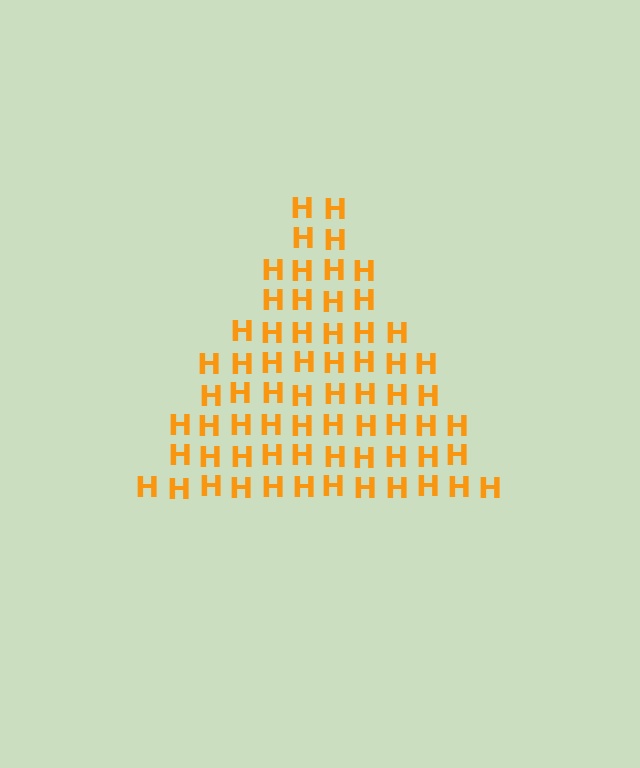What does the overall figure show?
The overall figure shows a triangle.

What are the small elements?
The small elements are letter H's.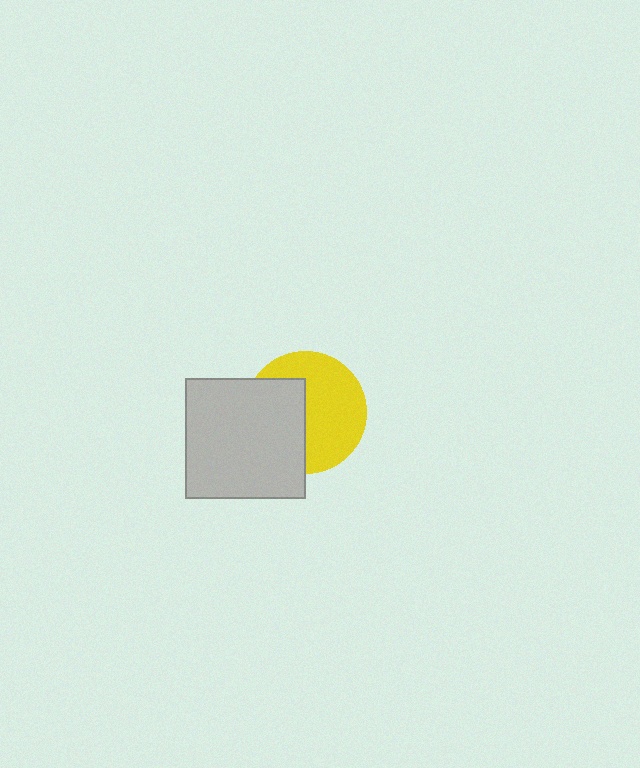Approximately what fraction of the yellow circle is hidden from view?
Roughly 42% of the yellow circle is hidden behind the light gray square.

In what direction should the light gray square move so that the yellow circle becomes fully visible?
The light gray square should move left. That is the shortest direction to clear the overlap and leave the yellow circle fully visible.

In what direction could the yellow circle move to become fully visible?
The yellow circle could move right. That would shift it out from behind the light gray square entirely.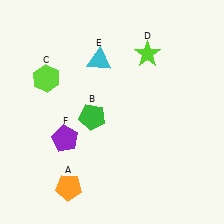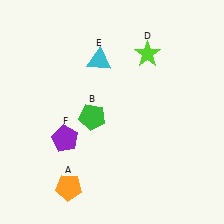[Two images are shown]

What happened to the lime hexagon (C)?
The lime hexagon (C) was removed in Image 2. It was in the top-left area of Image 1.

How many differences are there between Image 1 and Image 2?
There is 1 difference between the two images.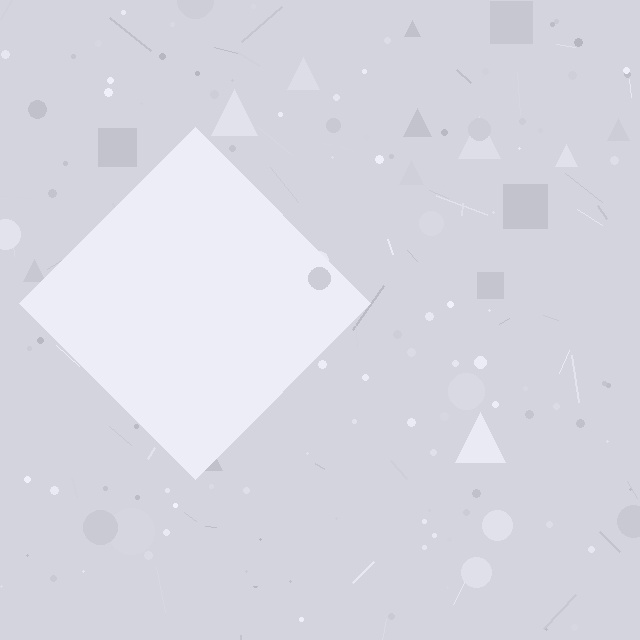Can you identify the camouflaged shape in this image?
The camouflaged shape is a diamond.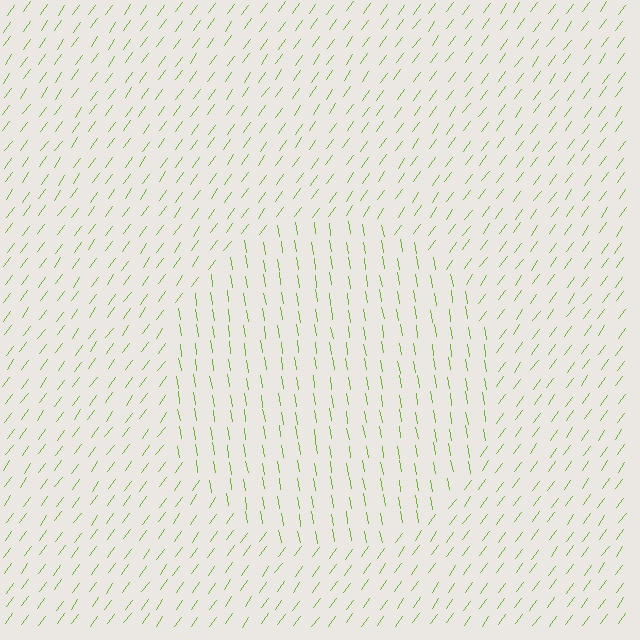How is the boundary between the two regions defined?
The boundary is defined purely by a change in line orientation (approximately 45 degrees difference). All lines are the same color and thickness.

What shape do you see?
I see a circle.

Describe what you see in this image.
The image is filled with small lime line segments. A circle region in the image has lines oriented differently from the surrounding lines, creating a visible texture boundary.